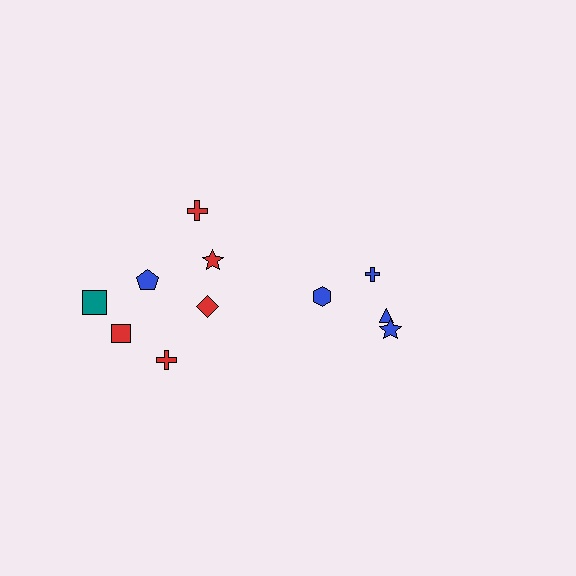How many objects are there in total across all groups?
There are 11 objects.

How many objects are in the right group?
There are 4 objects.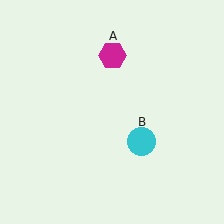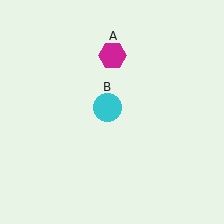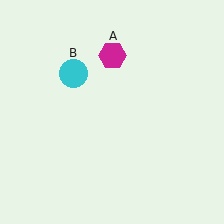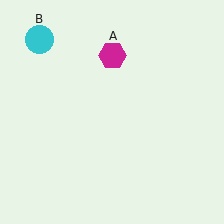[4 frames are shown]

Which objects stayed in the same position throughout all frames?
Magenta hexagon (object A) remained stationary.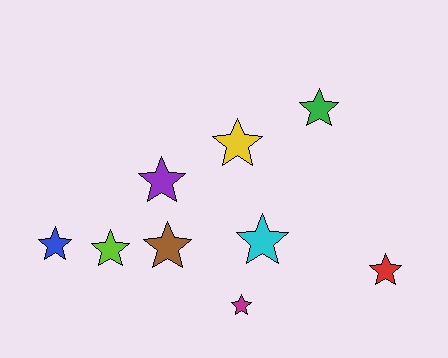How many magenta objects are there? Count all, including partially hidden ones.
There is 1 magenta object.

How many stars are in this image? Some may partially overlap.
There are 9 stars.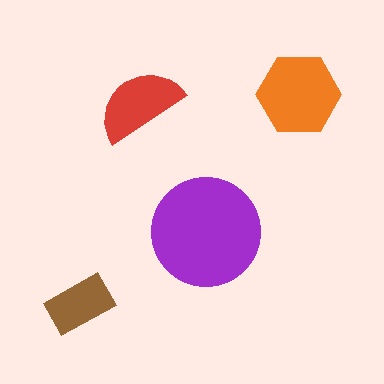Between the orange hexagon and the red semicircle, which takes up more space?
The orange hexagon.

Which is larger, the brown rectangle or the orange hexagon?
The orange hexagon.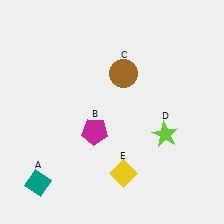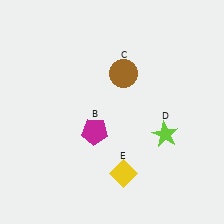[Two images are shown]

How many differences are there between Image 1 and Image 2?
There is 1 difference between the two images.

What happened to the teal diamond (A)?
The teal diamond (A) was removed in Image 2. It was in the bottom-left area of Image 1.